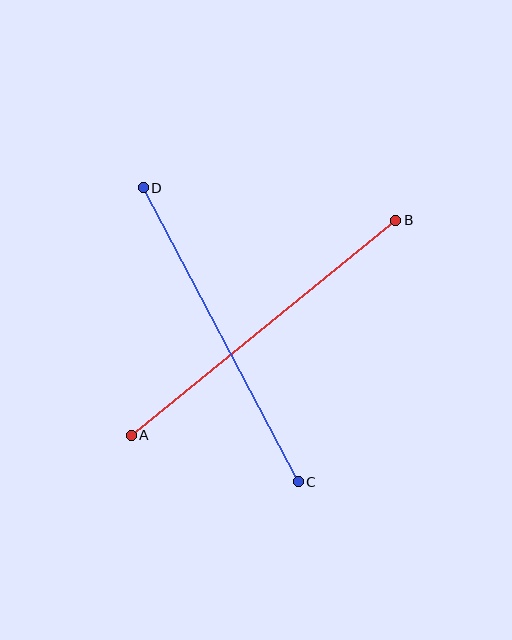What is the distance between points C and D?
The distance is approximately 333 pixels.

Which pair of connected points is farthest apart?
Points A and B are farthest apart.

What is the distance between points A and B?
The distance is approximately 341 pixels.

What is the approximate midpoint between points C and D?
The midpoint is at approximately (221, 335) pixels.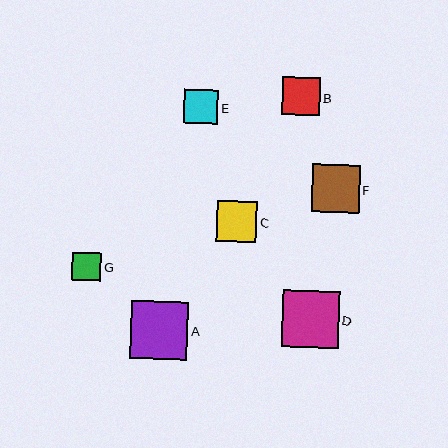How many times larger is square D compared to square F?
Square D is approximately 1.2 times the size of square F.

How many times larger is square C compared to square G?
Square C is approximately 1.4 times the size of square G.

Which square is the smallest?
Square G is the smallest with a size of approximately 29 pixels.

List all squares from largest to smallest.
From largest to smallest: A, D, F, C, B, E, G.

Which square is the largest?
Square A is the largest with a size of approximately 58 pixels.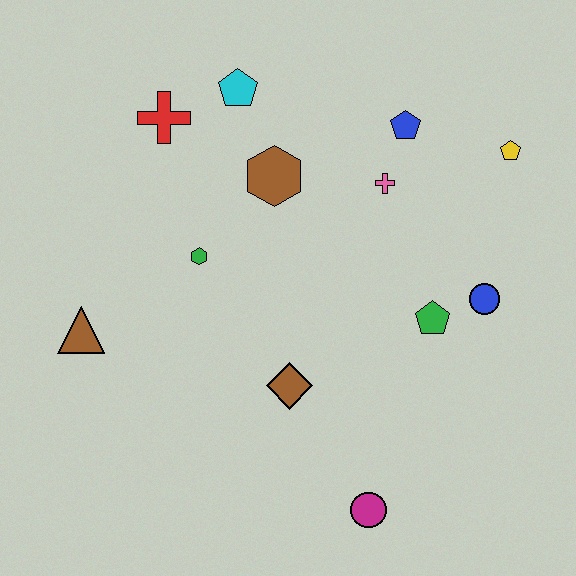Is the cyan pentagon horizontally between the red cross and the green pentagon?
Yes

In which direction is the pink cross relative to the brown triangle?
The pink cross is to the right of the brown triangle.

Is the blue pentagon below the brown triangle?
No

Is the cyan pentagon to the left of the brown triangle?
No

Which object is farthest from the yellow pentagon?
The brown triangle is farthest from the yellow pentagon.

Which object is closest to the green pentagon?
The blue circle is closest to the green pentagon.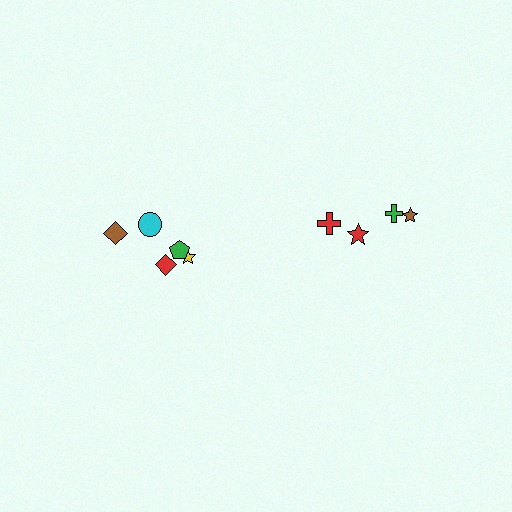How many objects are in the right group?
There are 4 objects.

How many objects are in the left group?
There are 6 objects.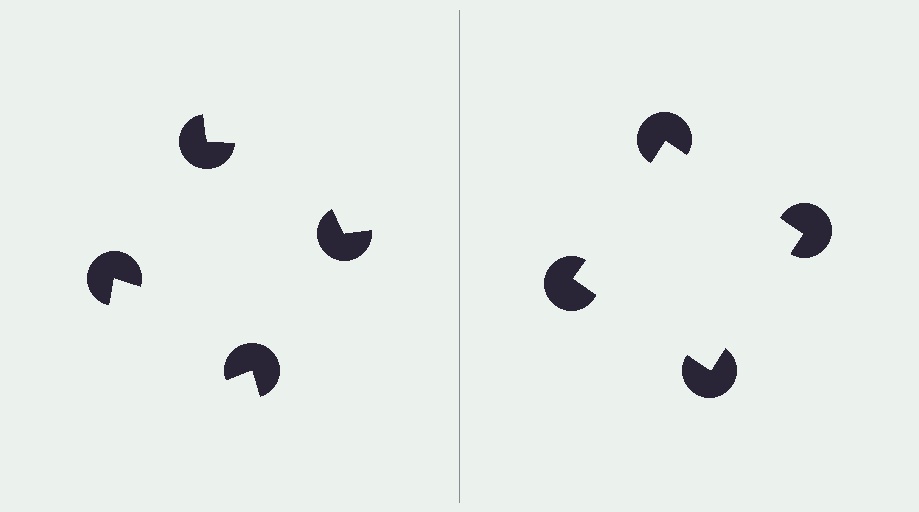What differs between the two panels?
The pac-man discs are positioned identically on both sides; only the wedge orientations differ. On the right they align to a square; on the left they are misaligned.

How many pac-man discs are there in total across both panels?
8 — 4 on each side.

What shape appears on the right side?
An illusory square.